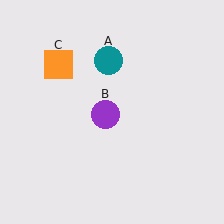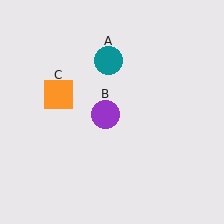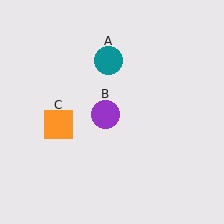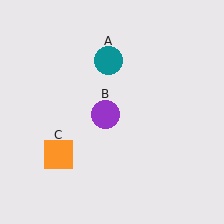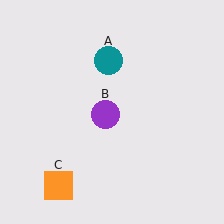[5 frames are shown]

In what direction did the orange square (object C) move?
The orange square (object C) moved down.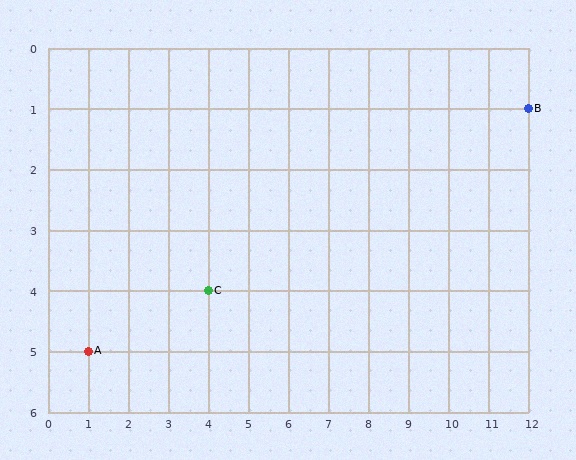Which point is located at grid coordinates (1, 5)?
Point A is at (1, 5).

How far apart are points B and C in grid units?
Points B and C are 8 columns and 3 rows apart (about 8.5 grid units diagonally).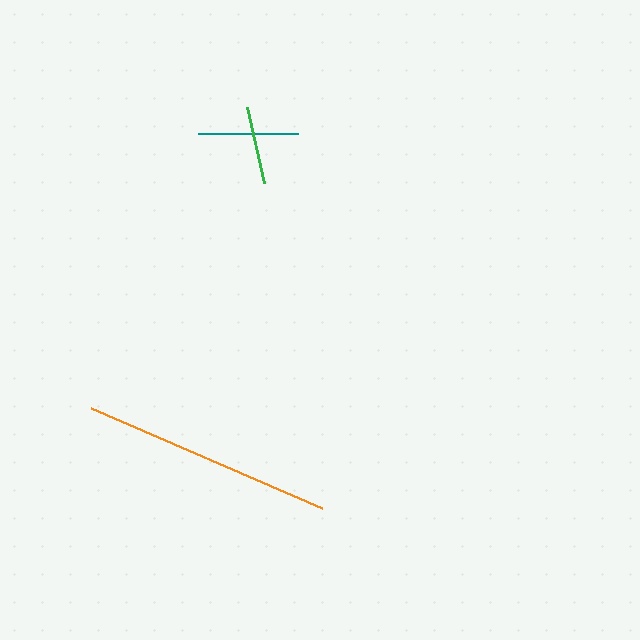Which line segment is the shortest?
The green line is the shortest at approximately 78 pixels.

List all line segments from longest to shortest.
From longest to shortest: orange, teal, green.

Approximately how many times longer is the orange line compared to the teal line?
The orange line is approximately 2.5 times the length of the teal line.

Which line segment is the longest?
The orange line is the longest at approximately 252 pixels.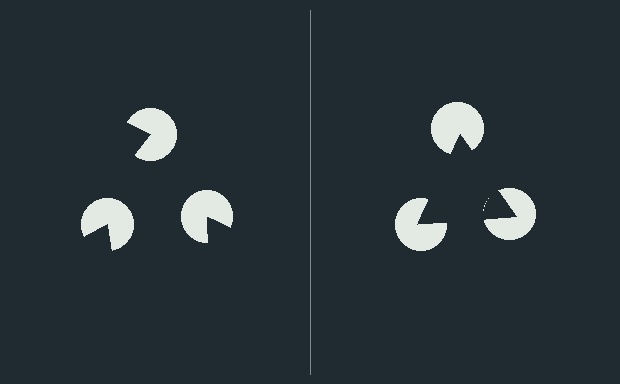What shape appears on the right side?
An illusory triangle.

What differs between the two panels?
The pac-man discs are positioned identically on both sides; only the wedge orientations differ. On the right they align to a triangle; on the left they are misaligned.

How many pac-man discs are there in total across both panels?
6 — 3 on each side.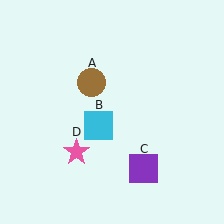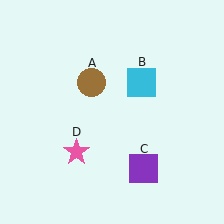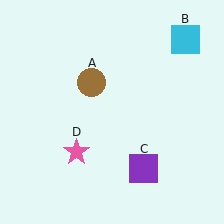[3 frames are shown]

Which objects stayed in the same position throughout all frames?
Brown circle (object A) and purple square (object C) and pink star (object D) remained stationary.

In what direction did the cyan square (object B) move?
The cyan square (object B) moved up and to the right.